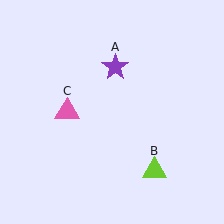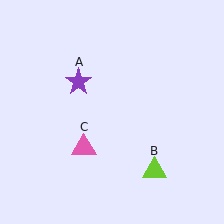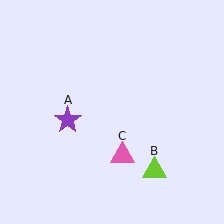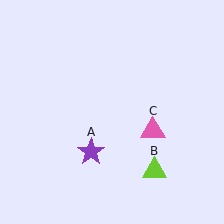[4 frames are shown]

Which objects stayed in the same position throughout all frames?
Lime triangle (object B) remained stationary.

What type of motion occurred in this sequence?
The purple star (object A), pink triangle (object C) rotated counterclockwise around the center of the scene.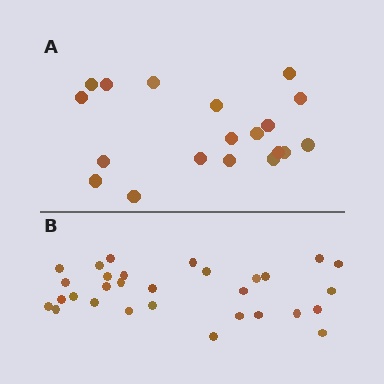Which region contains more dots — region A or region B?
Region B (the bottom region) has more dots.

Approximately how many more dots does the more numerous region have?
Region B has roughly 12 or so more dots than region A.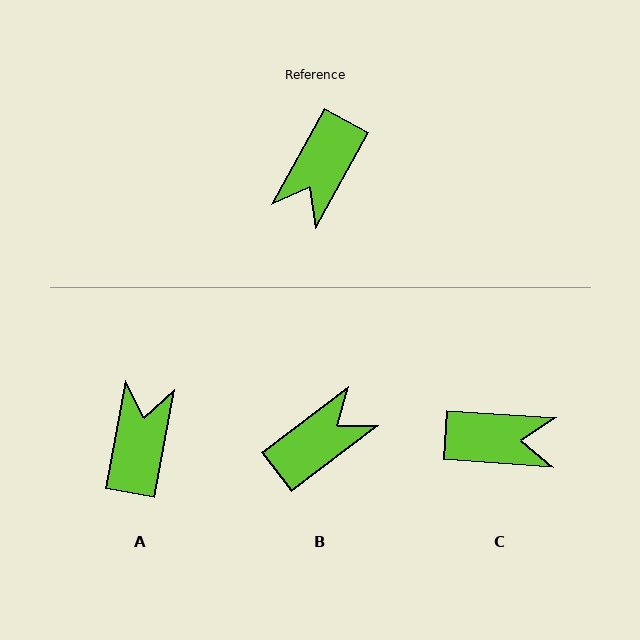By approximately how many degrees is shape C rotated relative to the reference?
Approximately 115 degrees counter-clockwise.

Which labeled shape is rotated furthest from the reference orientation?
A, about 161 degrees away.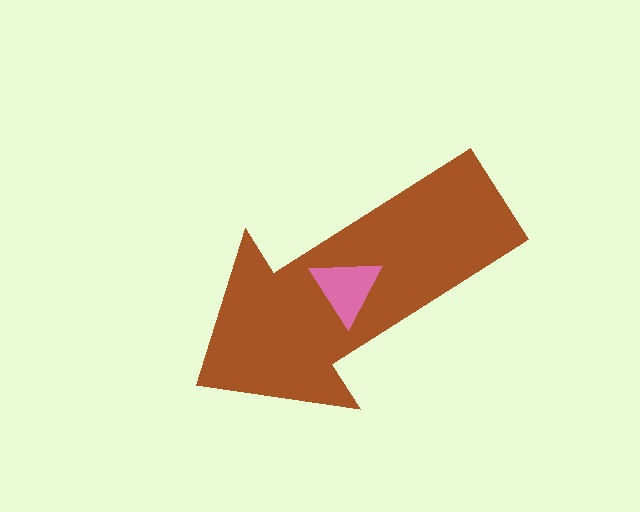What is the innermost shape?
The pink triangle.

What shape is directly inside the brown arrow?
The pink triangle.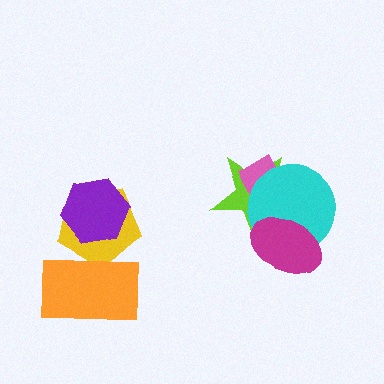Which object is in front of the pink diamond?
The cyan circle is in front of the pink diamond.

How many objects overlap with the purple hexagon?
1 object overlaps with the purple hexagon.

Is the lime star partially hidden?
Yes, it is partially covered by another shape.